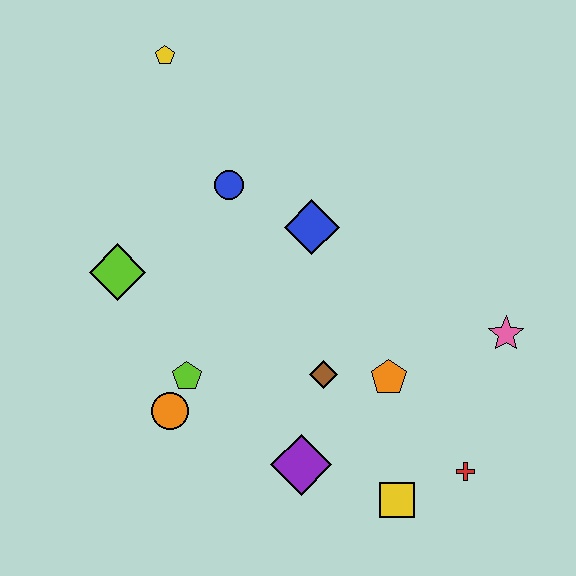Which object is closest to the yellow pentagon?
The blue circle is closest to the yellow pentagon.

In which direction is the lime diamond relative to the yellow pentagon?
The lime diamond is below the yellow pentagon.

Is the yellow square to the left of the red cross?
Yes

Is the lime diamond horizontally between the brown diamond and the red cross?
No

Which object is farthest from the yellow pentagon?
The red cross is farthest from the yellow pentagon.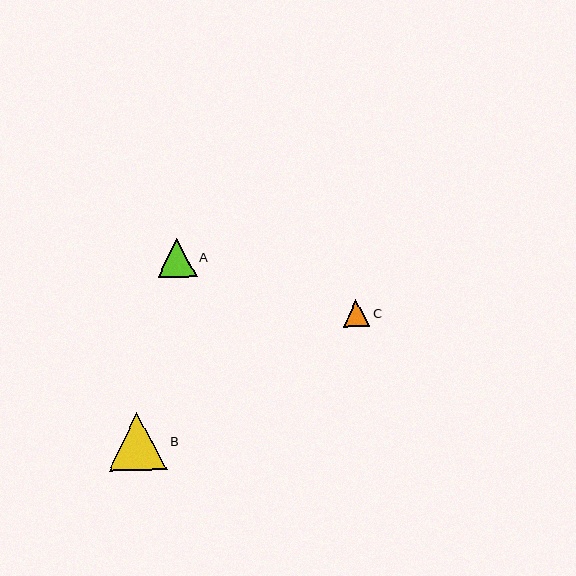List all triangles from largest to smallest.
From largest to smallest: B, A, C.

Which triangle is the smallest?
Triangle C is the smallest with a size of approximately 26 pixels.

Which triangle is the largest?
Triangle B is the largest with a size of approximately 58 pixels.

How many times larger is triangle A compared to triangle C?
Triangle A is approximately 1.5 times the size of triangle C.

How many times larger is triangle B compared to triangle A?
Triangle B is approximately 1.5 times the size of triangle A.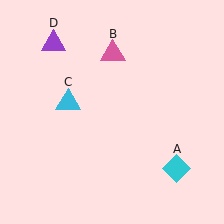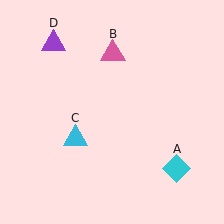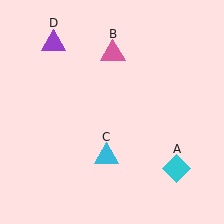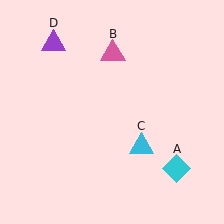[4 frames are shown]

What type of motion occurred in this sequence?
The cyan triangle (object C) rotated counterclockwise around the center of the scene.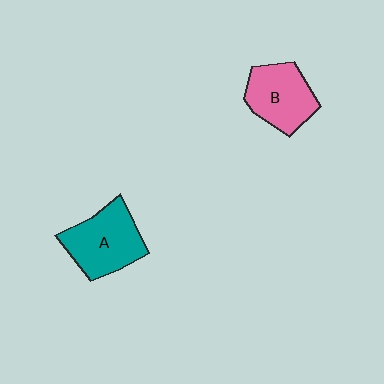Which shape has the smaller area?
Shape B (pink).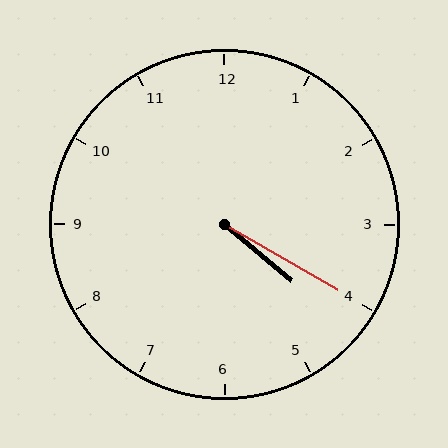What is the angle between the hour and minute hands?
Approximately 10 degrees.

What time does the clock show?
4:20.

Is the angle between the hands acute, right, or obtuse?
It is acute.